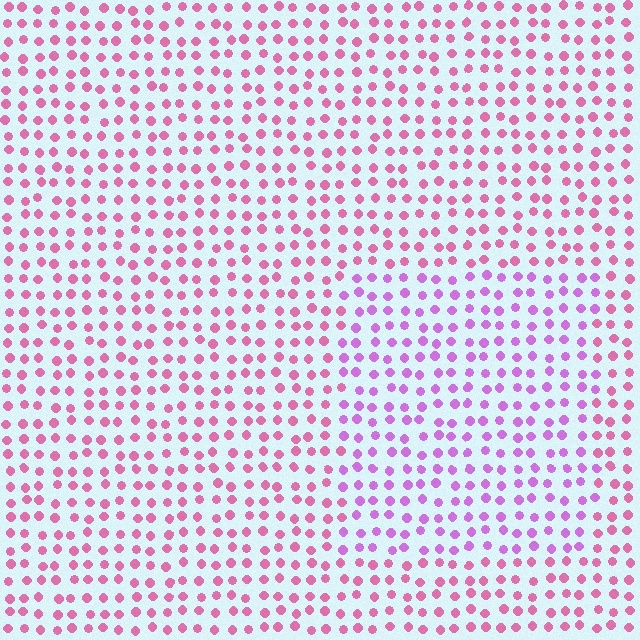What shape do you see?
I see a rectangle.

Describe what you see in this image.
The image is filled with small pink elements in a uniform arrangement. A rectangle-shaped region is visible where the elements are tinted to a slightly different hue, forming a subtle color boundary.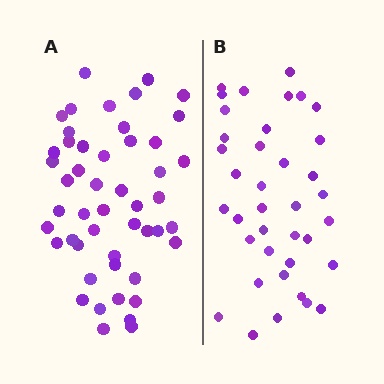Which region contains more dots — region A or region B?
Region A (the left region) has more dots.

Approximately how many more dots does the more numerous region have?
Region A has roughly 12 or so more dots than region B.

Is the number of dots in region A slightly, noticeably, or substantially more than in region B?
Region A has noticeably more, but not dramatically so. The ratio is roughly 1.3 to 1.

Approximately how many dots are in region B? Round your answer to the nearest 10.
About 40 dots. (The exact count is 38, which rounds to 40.)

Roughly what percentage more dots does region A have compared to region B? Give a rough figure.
About 30% more.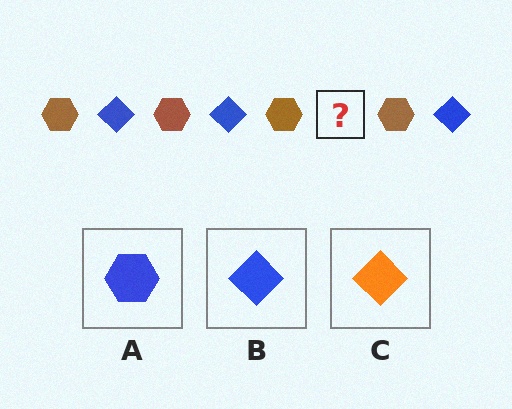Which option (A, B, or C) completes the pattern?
B.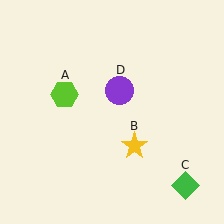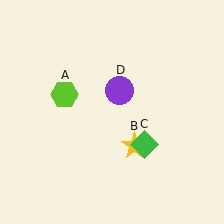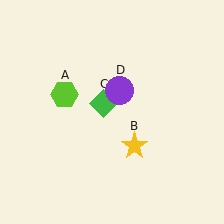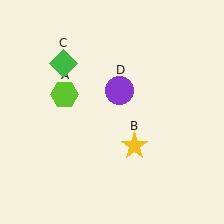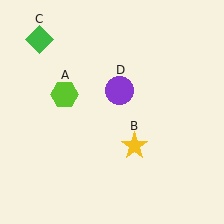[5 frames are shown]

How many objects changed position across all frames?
1 object changed position: green diamond (object C).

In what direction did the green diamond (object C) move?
The green diamond (object C) moved up and to the left.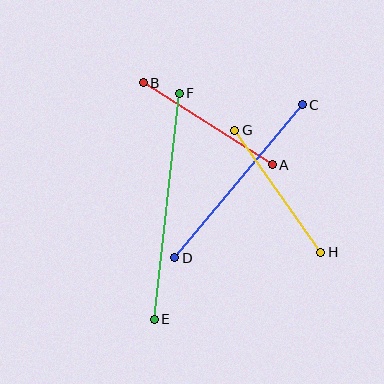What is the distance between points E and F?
The distance is approximately 227 pixels.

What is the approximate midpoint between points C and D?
The midpoint is at approximately (239, 181) pixels.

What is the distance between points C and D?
The distance is approximately 199 pixels.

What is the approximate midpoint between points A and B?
The midpoint is at approximately (208, 124) pixels.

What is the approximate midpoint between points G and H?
The midpoint is at approximately (278, 191) pixels.